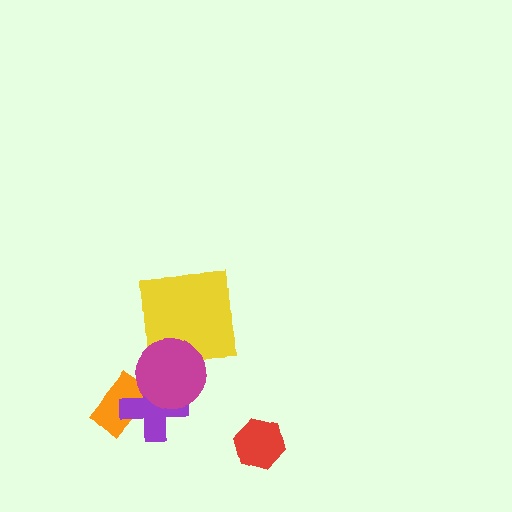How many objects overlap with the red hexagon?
0 objects overlap with the red hexagon.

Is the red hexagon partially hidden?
No, no other shape covers it.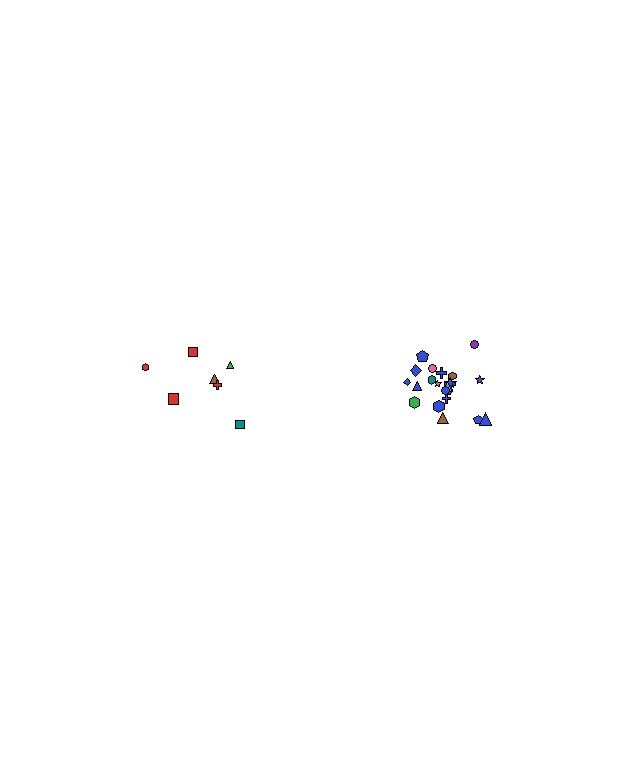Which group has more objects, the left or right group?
The right group.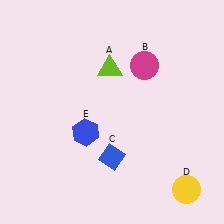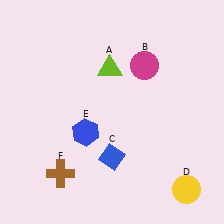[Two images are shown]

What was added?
A brown cross (F) was added in Image 2.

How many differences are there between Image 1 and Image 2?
There is 1 difference between the two images.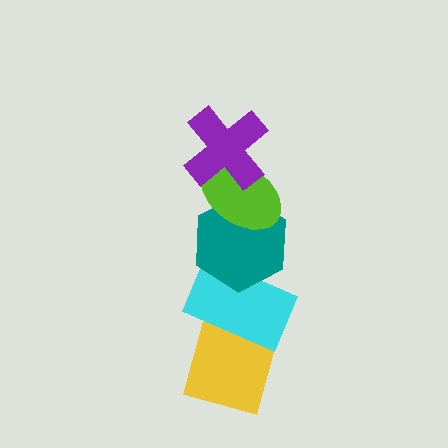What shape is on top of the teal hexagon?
The lime ellipse is on top of the teal hexagon.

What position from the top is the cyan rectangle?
The cyan rectangle is 4th from the top.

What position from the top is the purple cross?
The purple cross is 1st from the top.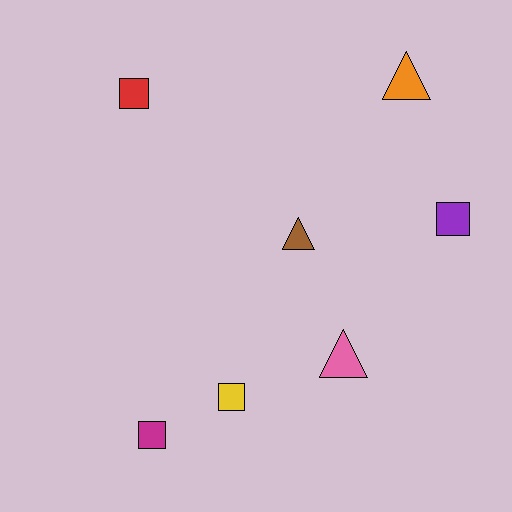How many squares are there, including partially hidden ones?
There are 4 squares.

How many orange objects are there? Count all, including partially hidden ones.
There is 1 orange object.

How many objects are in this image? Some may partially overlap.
There are 7 objects.